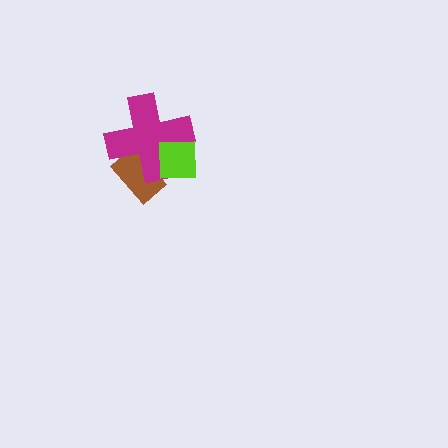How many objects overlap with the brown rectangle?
2 objects overlap with the brown rectangle.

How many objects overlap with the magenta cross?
2 objects overlap with the magenta cross.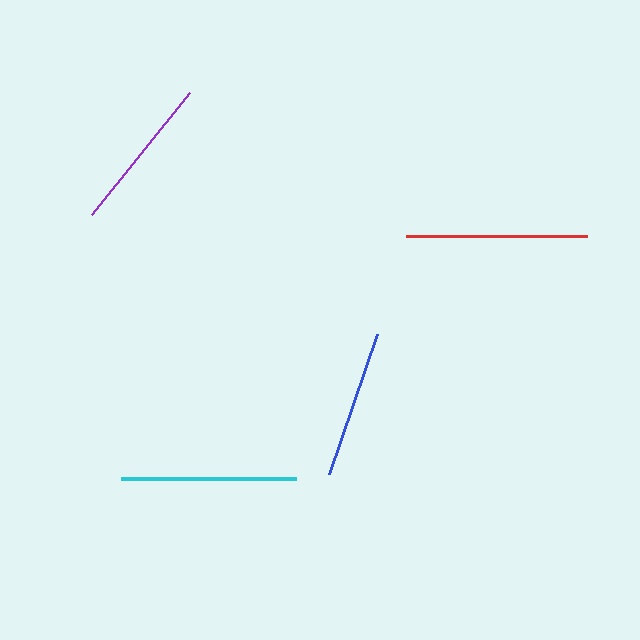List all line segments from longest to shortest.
From longest to shortest: red, cyan, purple, blue.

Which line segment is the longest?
The red line is the longest at approximately 180 pixels.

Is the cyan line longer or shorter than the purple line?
The cyan line is longer than the purple line.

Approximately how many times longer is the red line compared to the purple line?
The red line is approximately 1.2 times the length of the purple line.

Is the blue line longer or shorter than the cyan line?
The cyan line is longer than the blue line.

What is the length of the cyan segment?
The cyan segment is approximately 174 pixels long.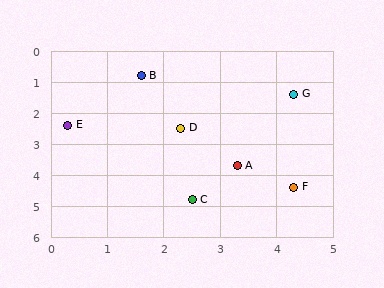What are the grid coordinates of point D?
Point D is at approximately (2.3, 2.5).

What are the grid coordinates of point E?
Point E is at approximately (0.3, 2.4).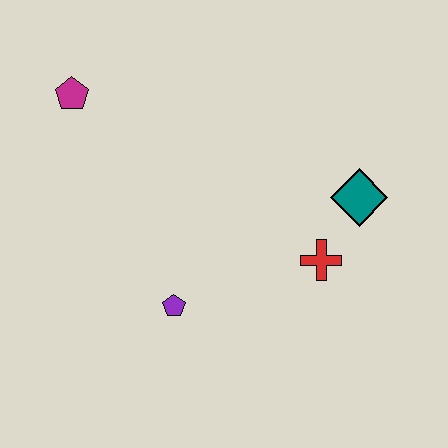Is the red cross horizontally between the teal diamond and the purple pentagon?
Yes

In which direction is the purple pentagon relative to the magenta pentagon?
The purple pentagon is below the magenta pentagon.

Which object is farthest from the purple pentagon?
The magenta pentagon is farthest from the purple pentagon.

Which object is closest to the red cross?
The teal diamond is closest to the red cross.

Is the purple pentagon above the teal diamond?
No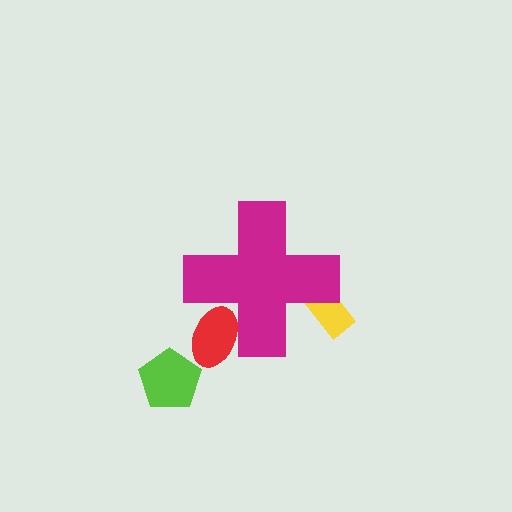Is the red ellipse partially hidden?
Yes, the red ellipse is partially hidden behind the magenta cross.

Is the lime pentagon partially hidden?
No, the lime pentagon is fully visible.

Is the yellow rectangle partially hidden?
Yes, the yellow rectangle is partially hidden behind the magenta cross.